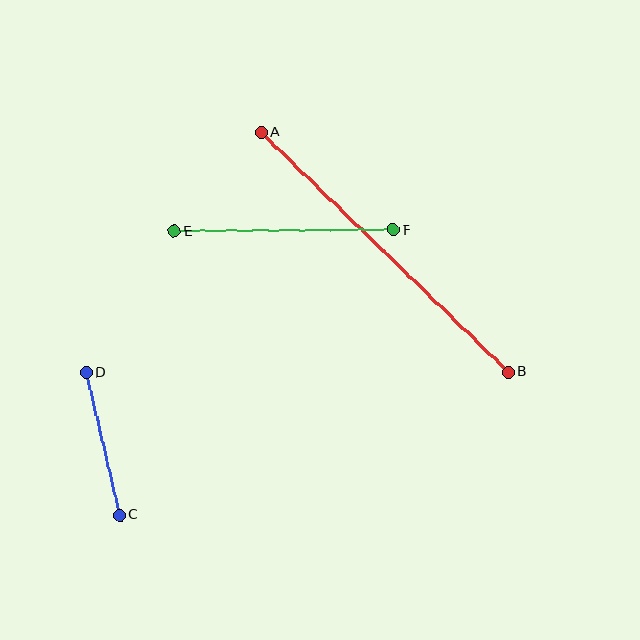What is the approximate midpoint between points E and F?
The midpoint is at approximately (284, 231) pixels.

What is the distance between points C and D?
The distance is approximately 146 pixels.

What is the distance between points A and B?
The distance is approximately 345 pixels.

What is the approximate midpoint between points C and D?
The midpoint is at approximately (103, 444) pixels.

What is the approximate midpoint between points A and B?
The midpoint is at approximately (385, 252) pixels.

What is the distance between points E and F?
The distance is approximately 219 pixels.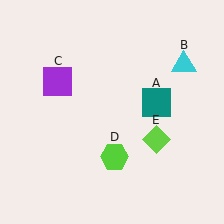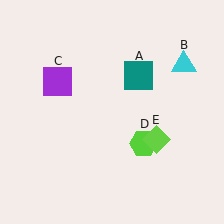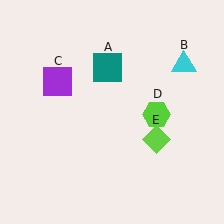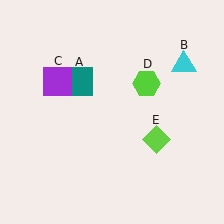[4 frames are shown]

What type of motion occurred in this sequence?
The teal square (object A), lime hexagon (object D) rotated counterclockwise around the center of the scene.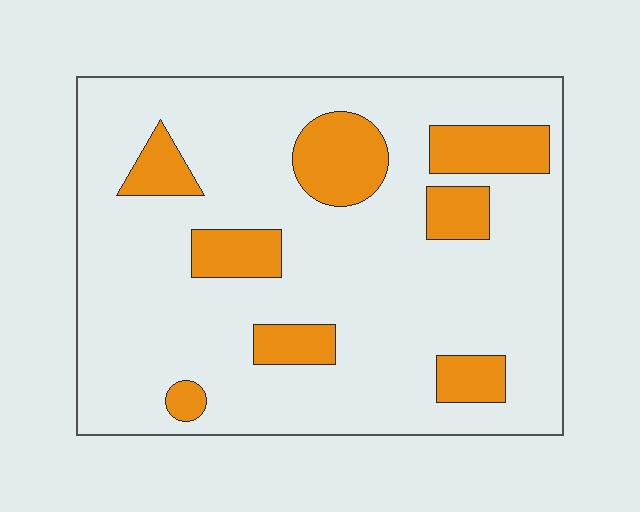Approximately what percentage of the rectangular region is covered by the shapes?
Approximately 20%.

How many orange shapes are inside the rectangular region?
8.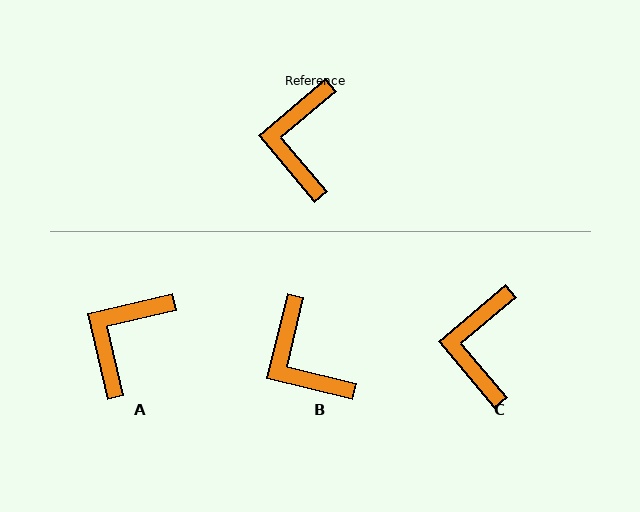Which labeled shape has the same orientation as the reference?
C.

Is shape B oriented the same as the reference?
No, it is off by about 36 degrees.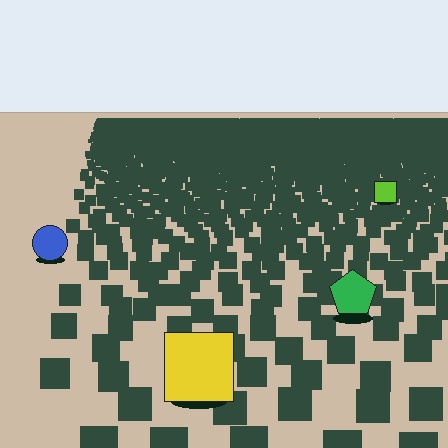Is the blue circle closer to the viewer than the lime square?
Yes. The blue circle is closer — you can tell from the texture gradient: the ground texture is coarser near it.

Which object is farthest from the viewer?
The lime square is farthest from the viewer. It appears smaller and the ground texture around it is denser.